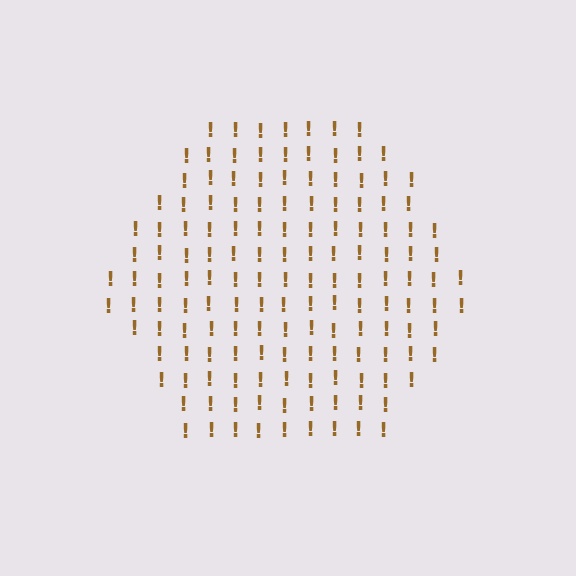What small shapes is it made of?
It is made of small exclamation marks.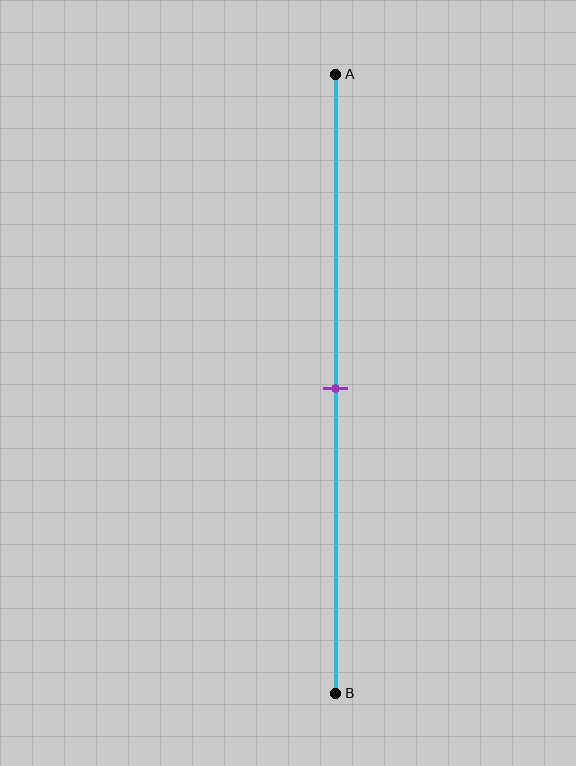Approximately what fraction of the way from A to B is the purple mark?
The purple mark is approximately 50% of the way from A to B.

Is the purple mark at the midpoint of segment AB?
Yes, the mark is approximately at the midpoint.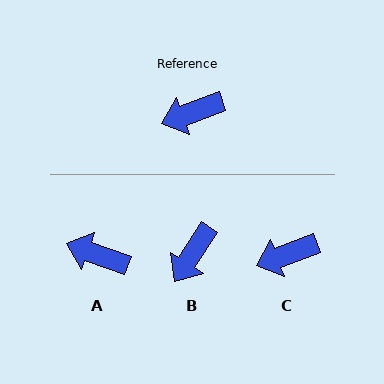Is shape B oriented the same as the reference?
No, it is off by about 37 degrees.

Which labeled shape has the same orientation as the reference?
C.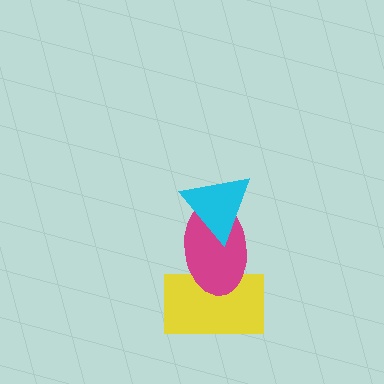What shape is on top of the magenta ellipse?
The cyan triangle is on top of the magenta ellipse.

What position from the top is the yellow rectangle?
The yellow rectangle is 3rd from the top.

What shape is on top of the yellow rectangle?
The magenta ellipse is on top of the yellow rectangle.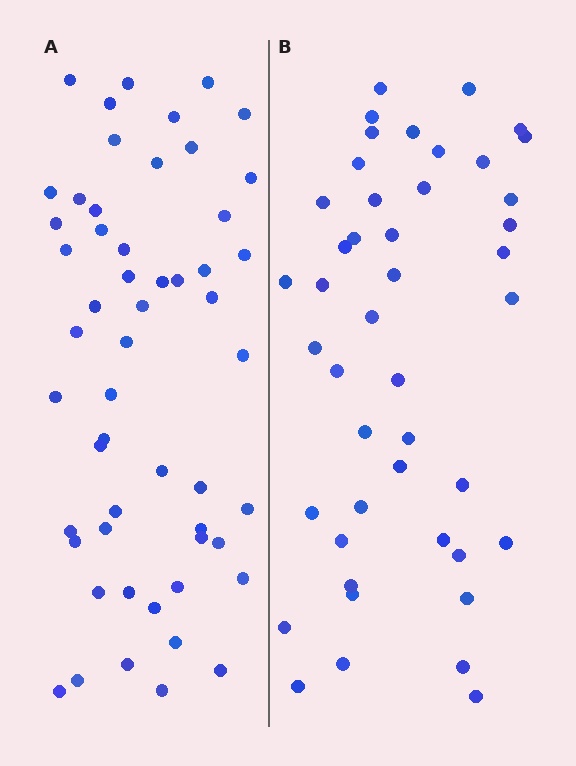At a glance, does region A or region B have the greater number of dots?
Region A (the left region) has more dots.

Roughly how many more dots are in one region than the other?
Region A has roughly 8 or so more dots than region B.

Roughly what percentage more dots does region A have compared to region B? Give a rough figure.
About 20% more.